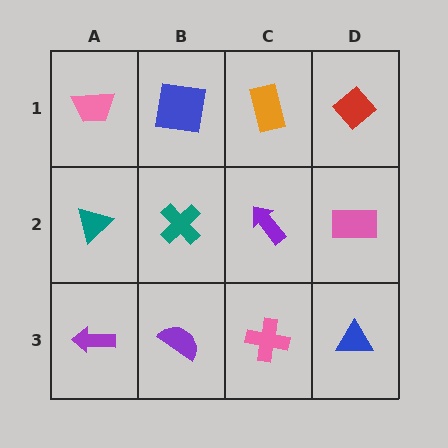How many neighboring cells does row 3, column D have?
2.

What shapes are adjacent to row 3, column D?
A pink rectangle (row 2, column D), a pink cross (row 3, column C).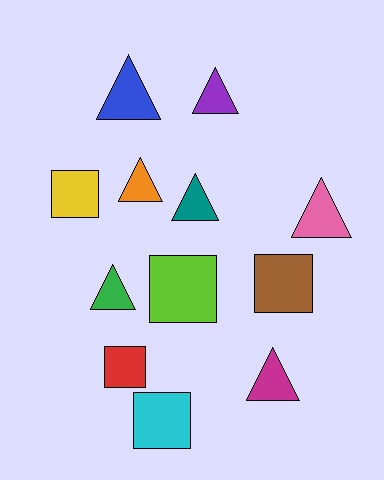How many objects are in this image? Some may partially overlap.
There are 12 objects.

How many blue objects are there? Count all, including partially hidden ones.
There is 1 blue object.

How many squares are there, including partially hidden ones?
There are 5 squares.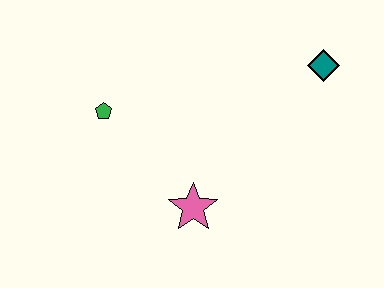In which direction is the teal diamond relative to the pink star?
The teal diamond is above the pink star.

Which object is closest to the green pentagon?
The pink star is closest to the green pentagon.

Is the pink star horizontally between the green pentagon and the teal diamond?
Yes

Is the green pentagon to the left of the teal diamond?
Yes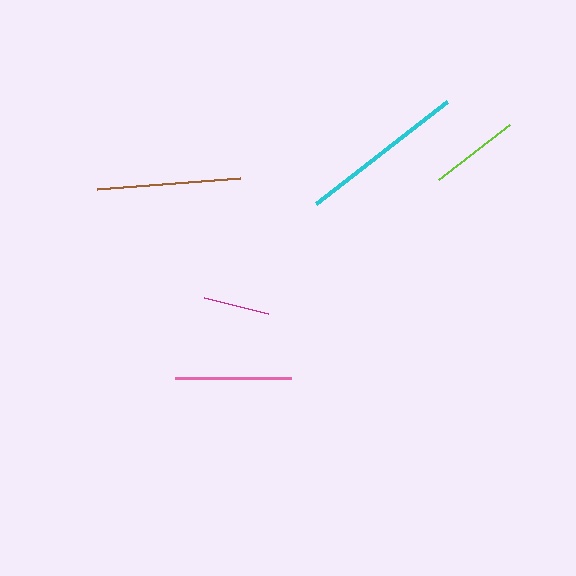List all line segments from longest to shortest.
From longest to shortest: cyan, brown, pink, lime, magenta.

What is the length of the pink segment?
The pink segment is approximately 116 pixels long.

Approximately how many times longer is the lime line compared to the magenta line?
The lime line is approximately 1.4 times the length of the magenta line.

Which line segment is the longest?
The cyan line is the longest at approximately 166 pixels.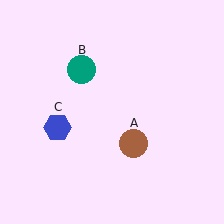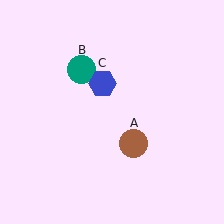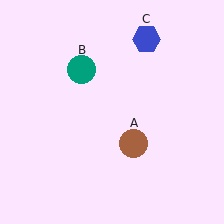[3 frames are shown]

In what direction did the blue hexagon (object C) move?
The blue hexagon (object C) moved up and to the right.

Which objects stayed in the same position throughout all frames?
Brown circle (object A) and teal circle (object B) remained stationary.